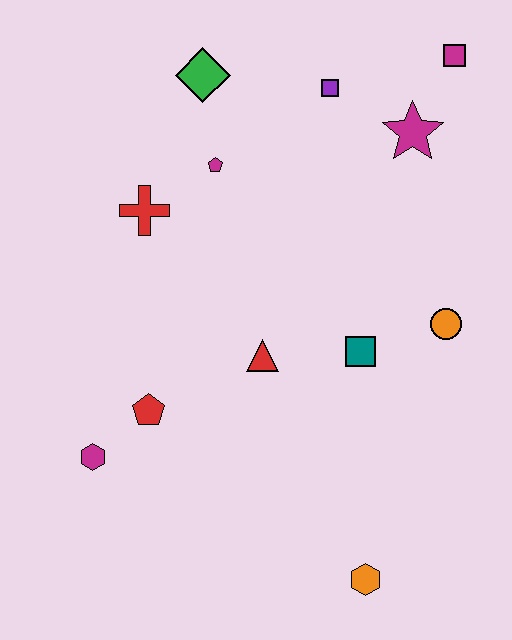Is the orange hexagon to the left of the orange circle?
Yes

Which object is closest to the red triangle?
The teal square is closest to the red triangle.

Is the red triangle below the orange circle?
Yes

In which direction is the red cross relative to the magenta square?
The red cross is to the left of the magenta square.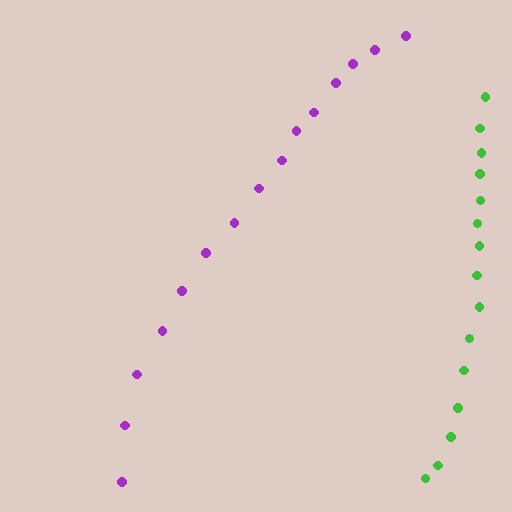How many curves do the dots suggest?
There are 2 distinct paths.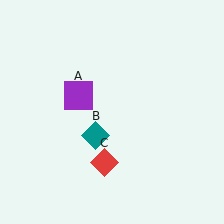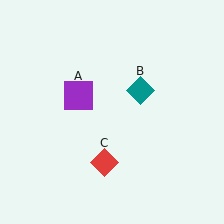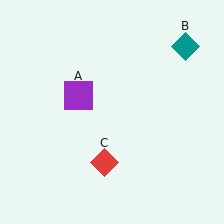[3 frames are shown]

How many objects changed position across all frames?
1 object changed position: teal diamond (object B).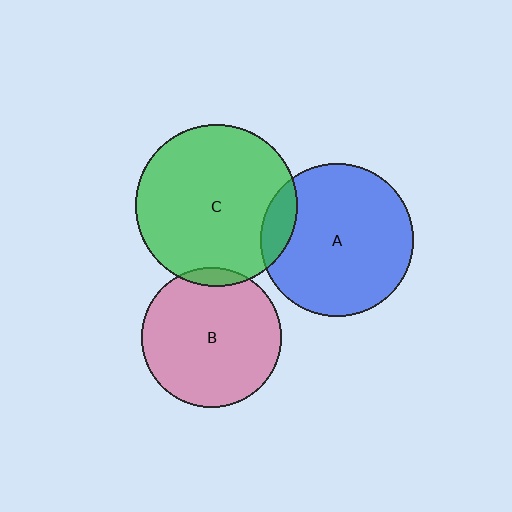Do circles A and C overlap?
Yes.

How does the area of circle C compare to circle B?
Approximately 1.3 times.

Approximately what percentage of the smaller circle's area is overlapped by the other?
Approximately 10%.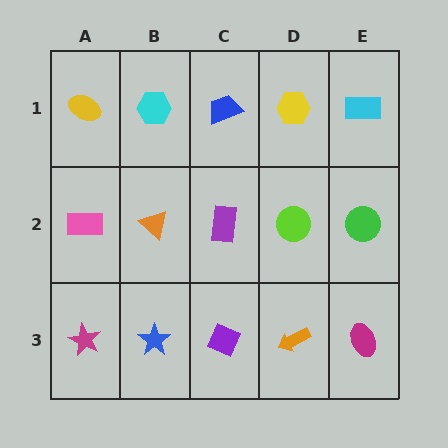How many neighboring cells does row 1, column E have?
2.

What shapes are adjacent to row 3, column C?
A purple rectangle (row 2, column C), a blue star (row 3, column B), an orange arrow (row 3, column D).